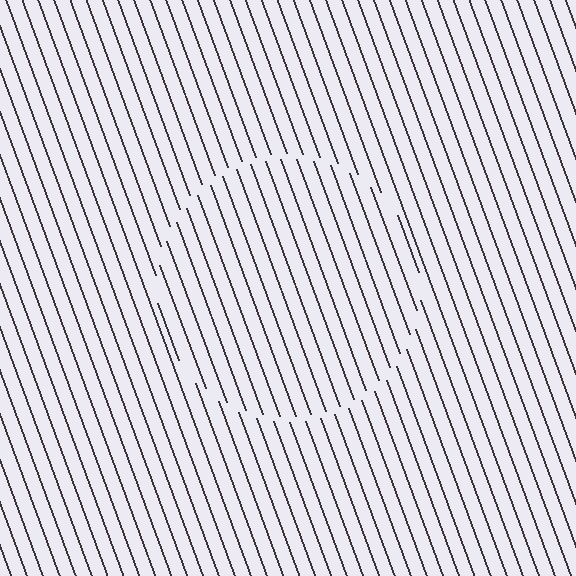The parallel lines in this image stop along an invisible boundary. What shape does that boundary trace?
An illusory circle. The interior of the shape contains the same grating, shifted by half a period — the contour is defined by the phase discontinuity where line-ends from the inner and outer gratings abut.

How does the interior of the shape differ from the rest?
The interior of the shape contains the same grating, shifted by half a period — the contour is defined by the phase discontinuity where line-ends from the inner and outer gratings abut.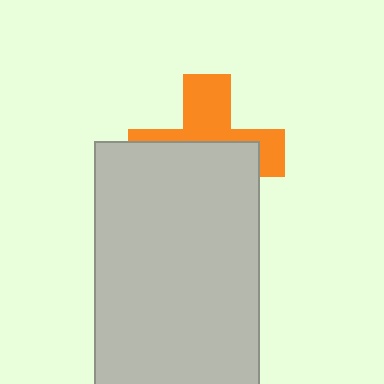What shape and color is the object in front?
The object in front is a light gray rectangle.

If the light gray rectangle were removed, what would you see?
You would see the complete orange cross.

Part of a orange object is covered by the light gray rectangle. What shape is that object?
It is a cross.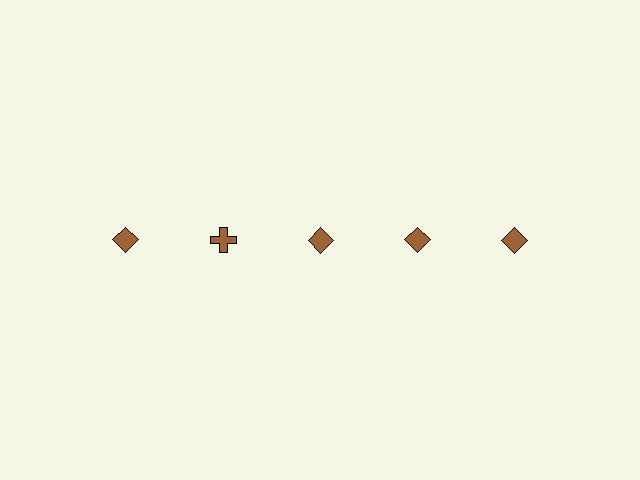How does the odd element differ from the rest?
It has a different shape: cross instead of diamond.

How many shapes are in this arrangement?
There are 5 shapes arranged in a grid pattern.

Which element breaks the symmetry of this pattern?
The brown cross in the top row, second from left column breaks the symmetry. All other shapes are brown diamonds.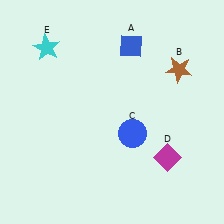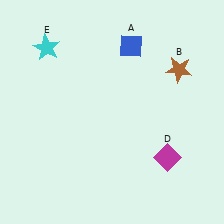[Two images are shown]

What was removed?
The blue circle (C) was removed in Image 2.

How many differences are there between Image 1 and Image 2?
There is 1 difference between the two images.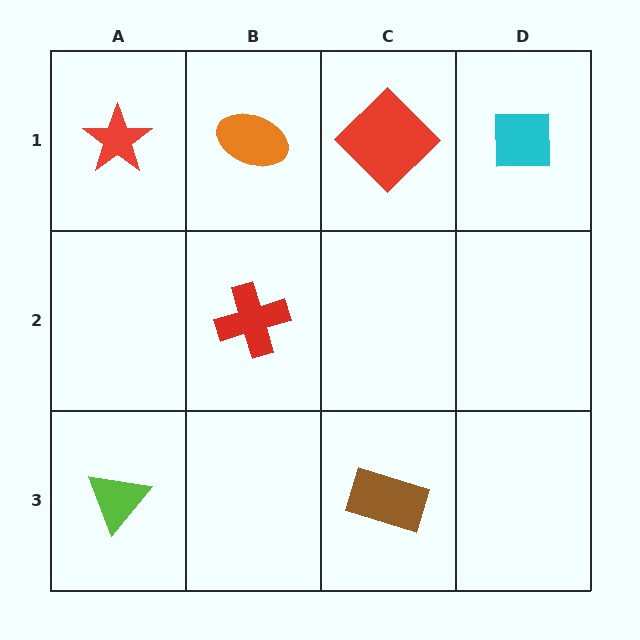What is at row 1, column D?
A cyan square.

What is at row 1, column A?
A red star.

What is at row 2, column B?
A red cross.